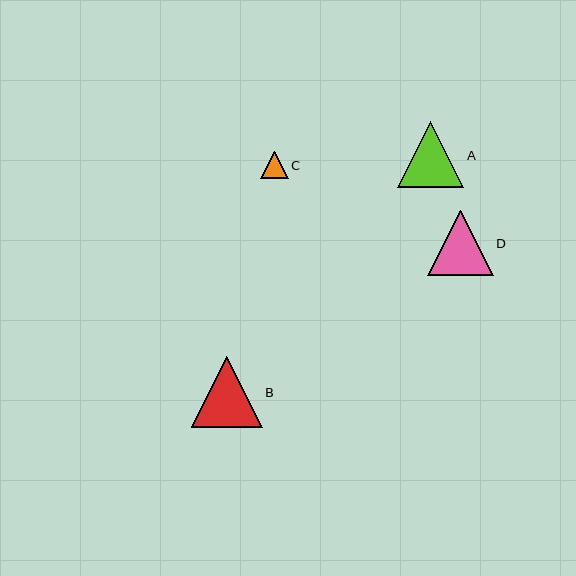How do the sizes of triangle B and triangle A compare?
Triangle B and triangle A are approximately the same size.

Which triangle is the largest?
Triangle B is the largest with a size of approximately 71 pixels.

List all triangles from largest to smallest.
From largest to smallest: B, A, D, C.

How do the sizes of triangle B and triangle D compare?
Triangle B and triangle D are approximately the same size.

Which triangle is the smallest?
Triangle C is the smallest with a size of approximately 27 pixels.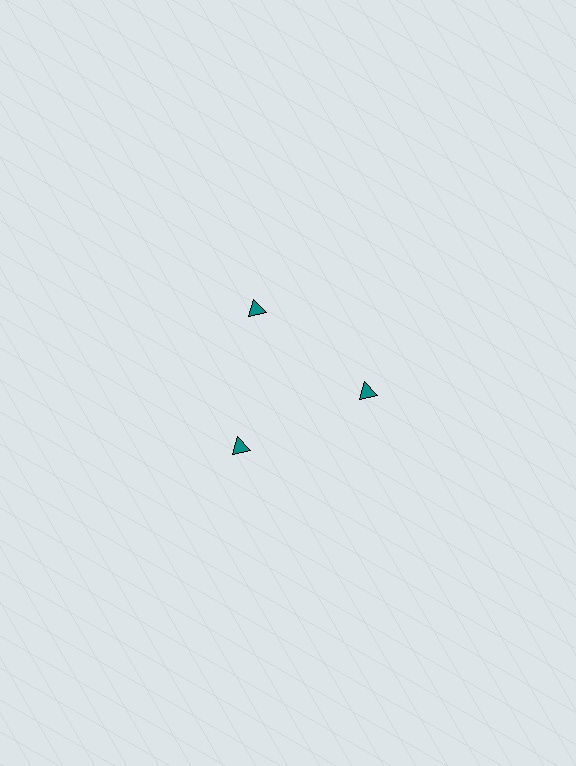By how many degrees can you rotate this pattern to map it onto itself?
The pattern maps onto itself every 120 degrees of rotation.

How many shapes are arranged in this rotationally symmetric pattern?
There are 3 shapes, arranged in 3 groups of 1.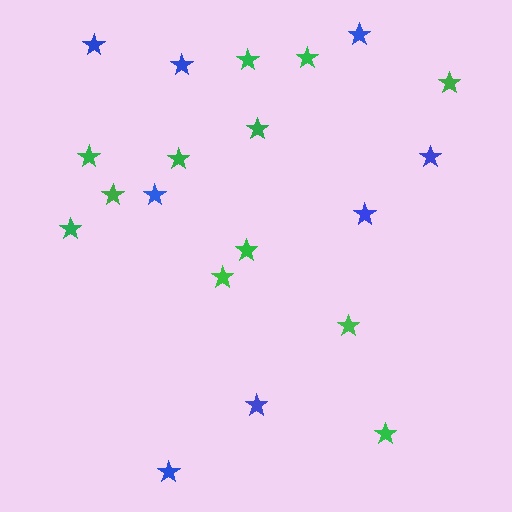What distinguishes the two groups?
There are 2 groups: one group of blue stars (8) and one group of green stars (12).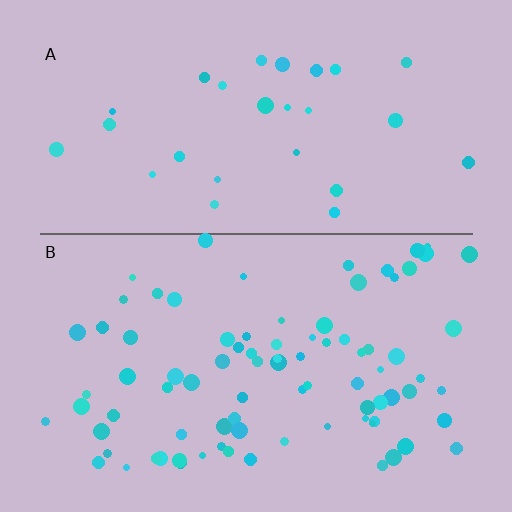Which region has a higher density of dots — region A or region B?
B (the bottom).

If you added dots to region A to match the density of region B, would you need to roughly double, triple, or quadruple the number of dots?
Approximately triple.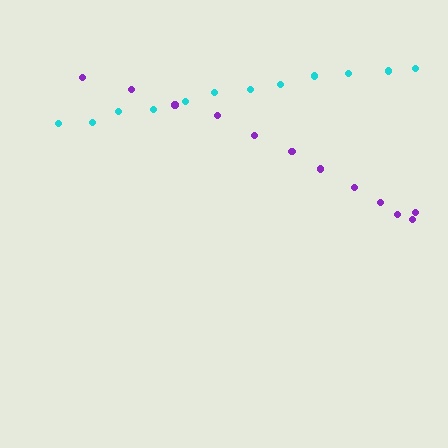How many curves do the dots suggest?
There are 2 distinct paths.